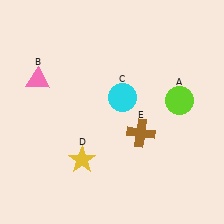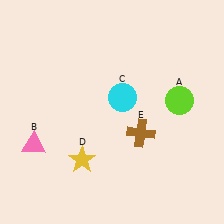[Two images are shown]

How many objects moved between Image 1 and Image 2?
1 object moved between the two images.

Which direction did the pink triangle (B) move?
The pink triangle (B) moved down.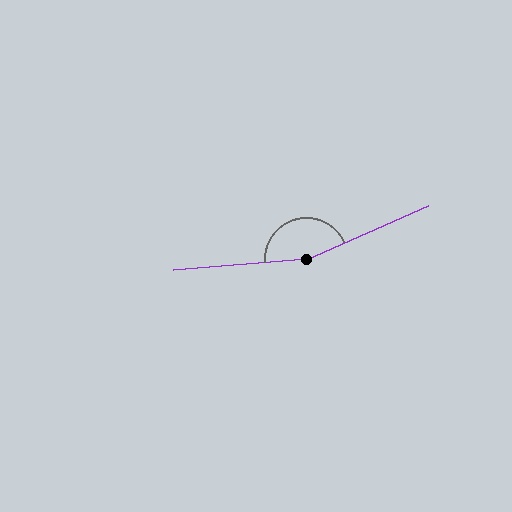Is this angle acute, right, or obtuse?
It is obtuse.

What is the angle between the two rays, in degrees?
Approximately 161 degrees.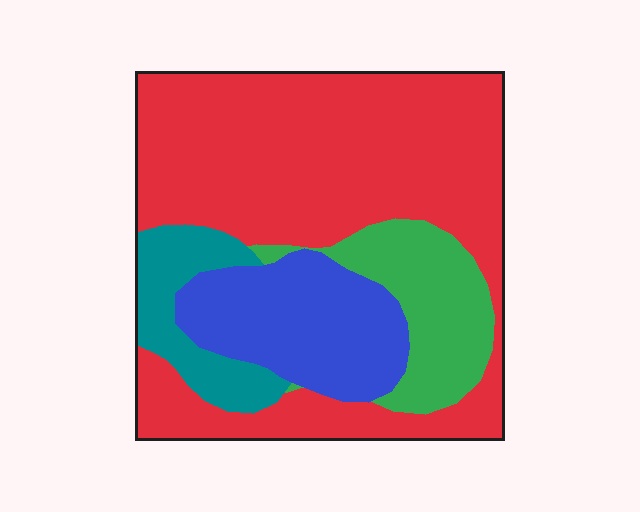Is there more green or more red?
Red.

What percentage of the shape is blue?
Blue covers 18% of the shape.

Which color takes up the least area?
Teal, at roughly 10%.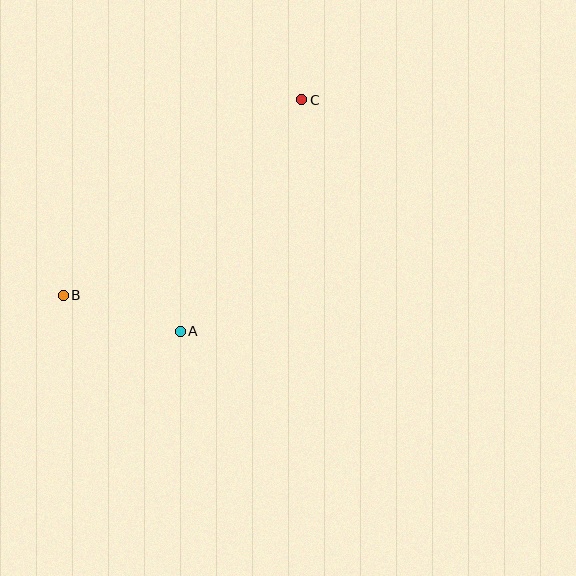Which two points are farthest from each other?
Points B and C are farthest from each other.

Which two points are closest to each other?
Points A and B are closest to each other.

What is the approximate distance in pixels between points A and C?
The distance between A and C is approximately 261 pixels.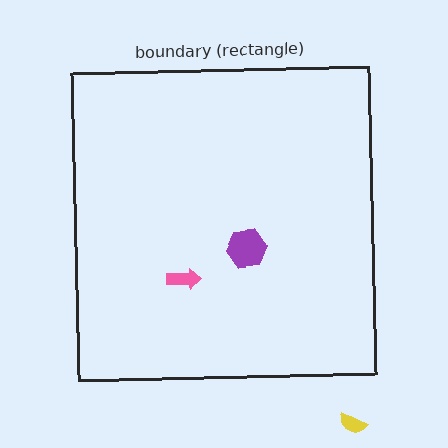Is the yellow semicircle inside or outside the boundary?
Outside.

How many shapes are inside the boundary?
2 inside, 1 outside.